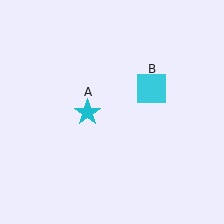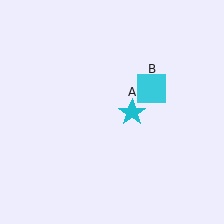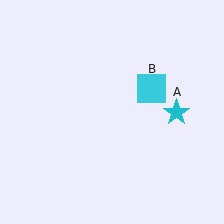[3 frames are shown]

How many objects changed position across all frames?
1 object changed position: cyan star (object A).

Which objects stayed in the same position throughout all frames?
Cyan square (object B) remained stationary.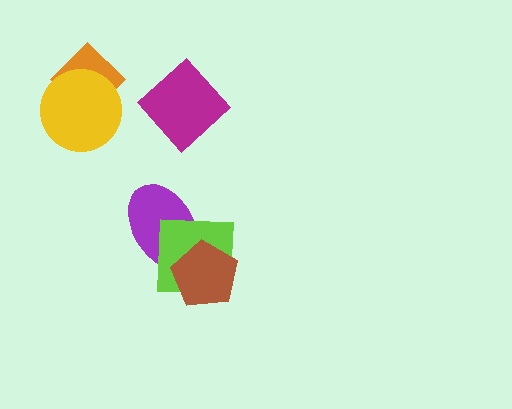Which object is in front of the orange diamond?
The yellow circle is in front of the orange diamond.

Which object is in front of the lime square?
The brown pentagon is in front of the lime square.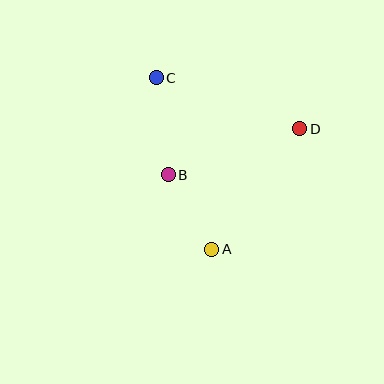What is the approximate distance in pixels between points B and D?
The distance between B and D is approximately 140 pixels.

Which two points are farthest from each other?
Points A and C are farthest from each other.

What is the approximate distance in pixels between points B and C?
The distance between B and C is approximately 98 pixels.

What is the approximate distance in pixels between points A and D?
The distance between A and D is approximately 149 pixels.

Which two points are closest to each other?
Points A and B are closest to each other.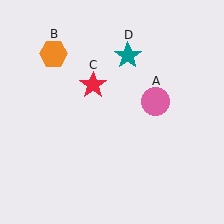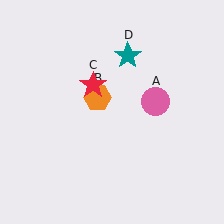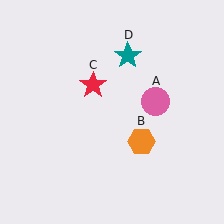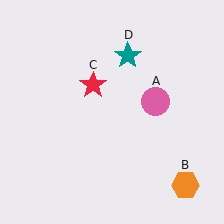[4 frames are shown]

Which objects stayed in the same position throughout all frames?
Pink circle (object A) and red star (object C) and teal star (object D) remained stationary.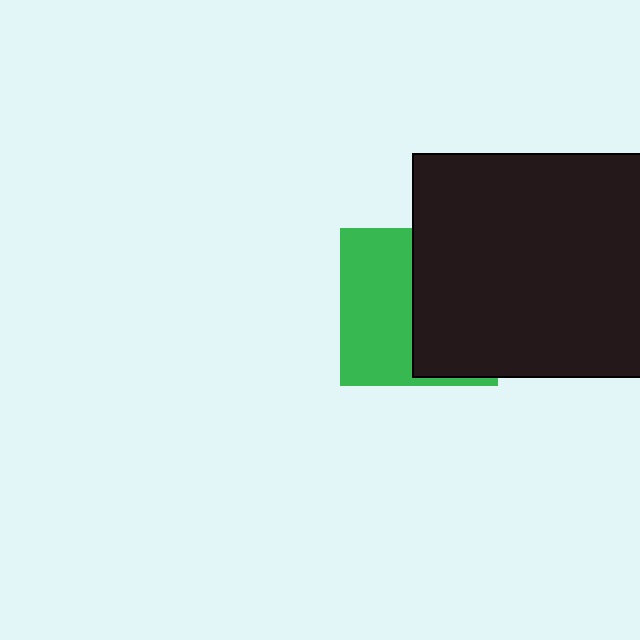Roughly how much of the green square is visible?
About half of it is visible (roughly 48%).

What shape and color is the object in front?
The object in front is a black rectangle.